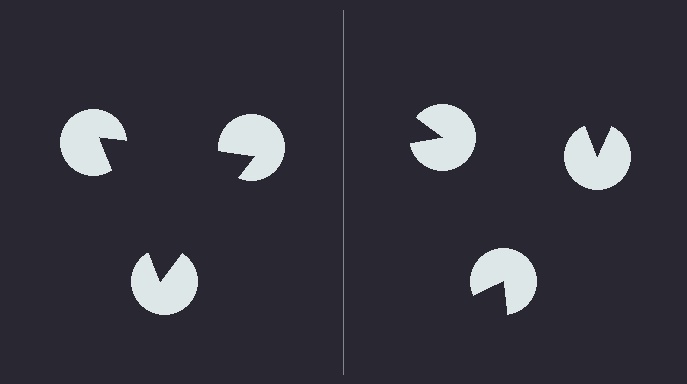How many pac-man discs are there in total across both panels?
6 — 3 on each side.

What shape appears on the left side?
An illusory triangle.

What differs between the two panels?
The pac-man discs are positioned identically on both sides; only the wedge orientations differ. On the left they align to a triangle; on the right they are misaligned.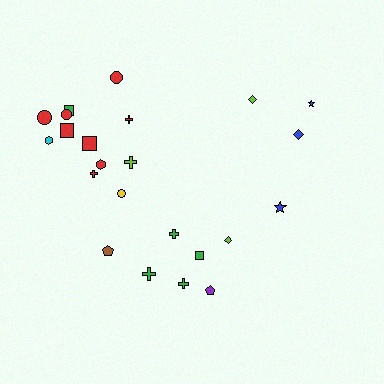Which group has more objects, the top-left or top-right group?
The top-left group.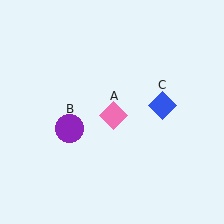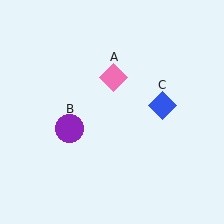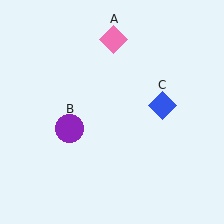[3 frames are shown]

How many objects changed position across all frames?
1 object changed position: pink diamond (object A).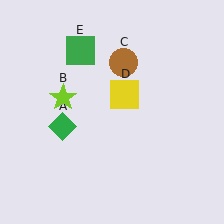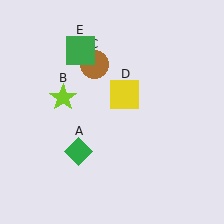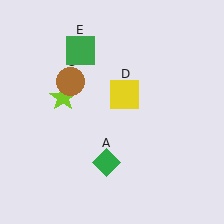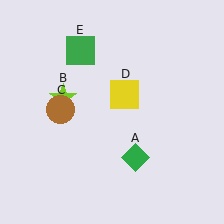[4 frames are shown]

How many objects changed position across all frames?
2 objects changed position: green diamond (object A), brown circle (object C).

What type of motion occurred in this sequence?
The green diamond (object A), brown circle (object C) rotated counterclockwise around the center of the scene.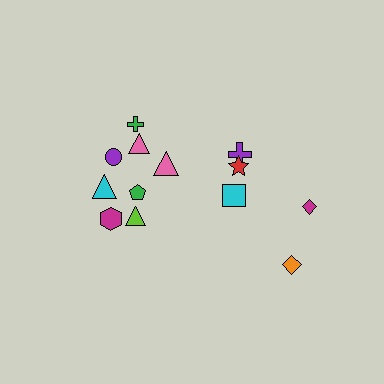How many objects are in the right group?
There are 5 objects.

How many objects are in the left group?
There are 8 objects.